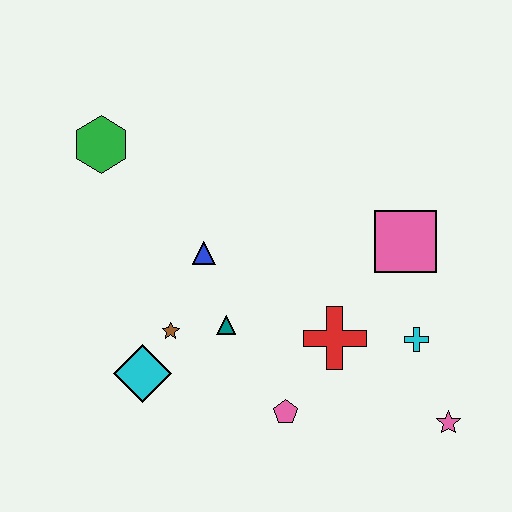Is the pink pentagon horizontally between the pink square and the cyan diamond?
Yes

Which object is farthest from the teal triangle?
The pink star is farthest from the teal triangle.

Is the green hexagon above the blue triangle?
Yes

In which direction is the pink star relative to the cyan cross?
The pink star is below the cyan cross.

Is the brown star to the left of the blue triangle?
Yes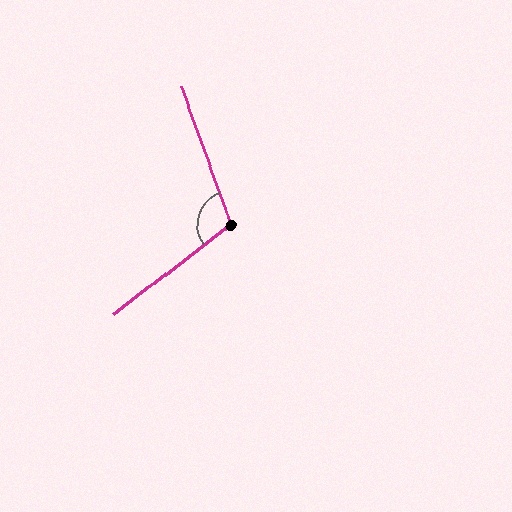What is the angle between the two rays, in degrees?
Approximately 108 degrees.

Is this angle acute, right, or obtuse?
It is obtuse.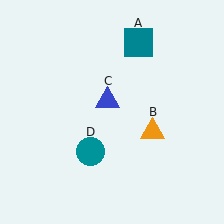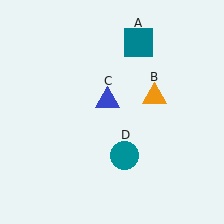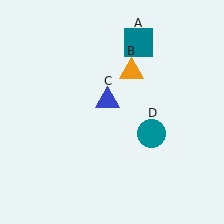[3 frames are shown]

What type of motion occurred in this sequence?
The orange triangle (object B), teal circle (object D) rotated counterclockwise around the center of the scene.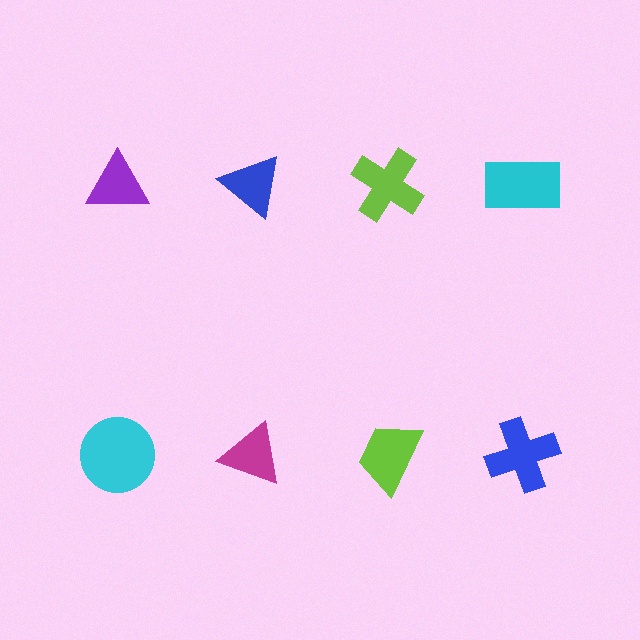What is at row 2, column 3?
A lime trapezoid.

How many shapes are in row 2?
4 shapes.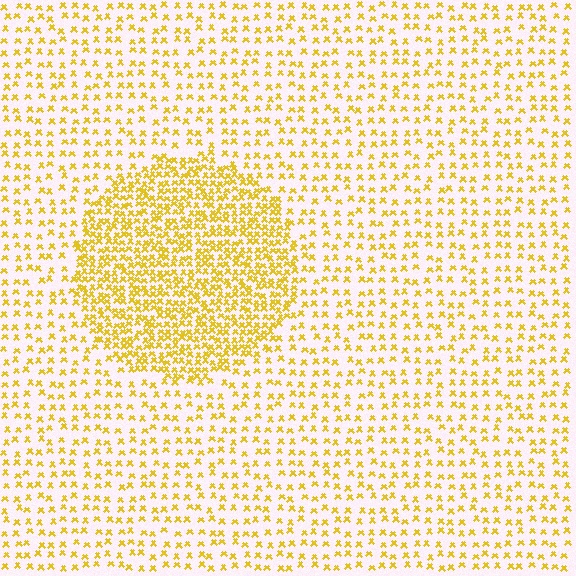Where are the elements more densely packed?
The elements are more densely packed inside the circle boundary.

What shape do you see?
I see a circle.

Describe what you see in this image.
The image contains small yellow elements arranged at two different densities. A circle-shaped region is visible where the elements are more densely packed than the surrounding area.